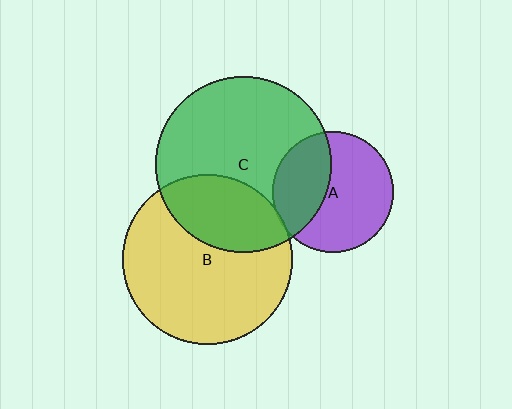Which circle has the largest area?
Circle C (green).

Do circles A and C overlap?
Yes.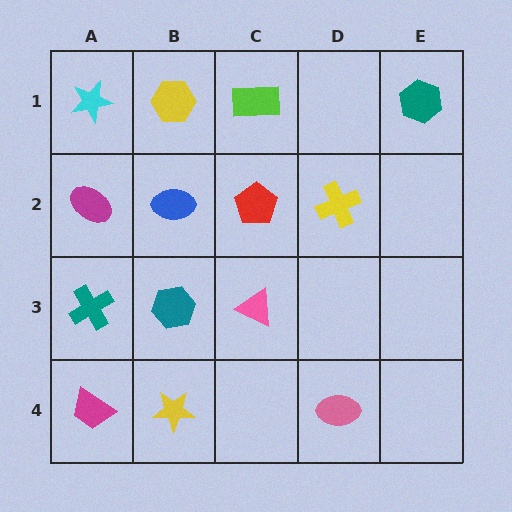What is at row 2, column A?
A magenta ellipse.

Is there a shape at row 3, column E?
No, that cell is empty.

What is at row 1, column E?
A teal hexagon.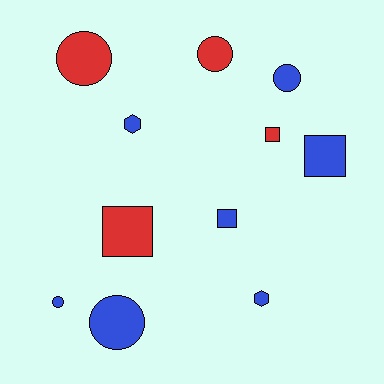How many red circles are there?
There are 2 red circles.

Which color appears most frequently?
Blue, with 7 objects.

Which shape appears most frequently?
Circle, with 5 objects.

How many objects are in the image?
There are 11 objects.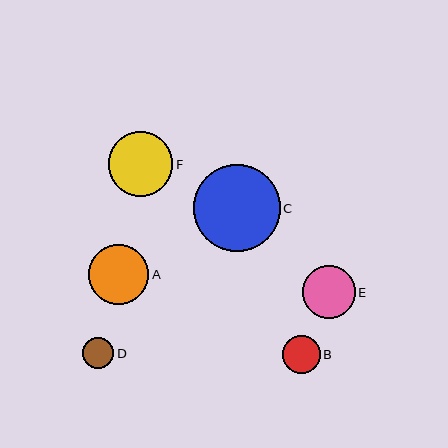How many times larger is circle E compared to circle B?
Circle E is approximately 1.4 times the size of circle B.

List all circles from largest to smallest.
From largest to smallest: C, F, A, E, B, D.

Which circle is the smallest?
Circle D is the smallest with a size of approximately 31 pixels.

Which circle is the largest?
Circle C is the largest with a size of approximately 87 pixels.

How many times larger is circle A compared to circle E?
Circle A is approximately 1.1 times the size of circle E.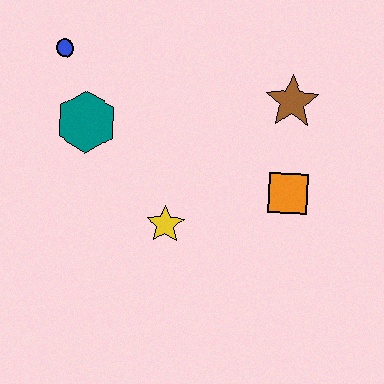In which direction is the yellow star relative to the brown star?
The yellow star is below the brown star.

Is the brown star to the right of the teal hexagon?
Yes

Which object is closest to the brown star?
The orange square is closest to the brown star.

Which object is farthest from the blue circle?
The orange square is farthest from the blue circle.